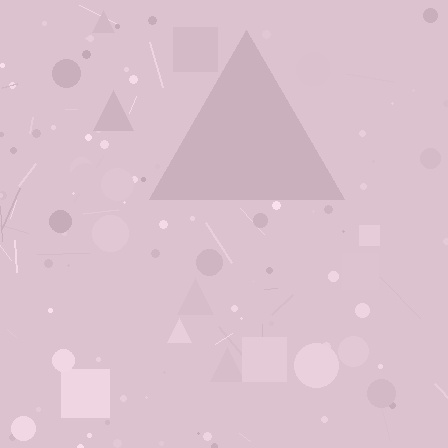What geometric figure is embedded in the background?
A triangle is embedded in the background.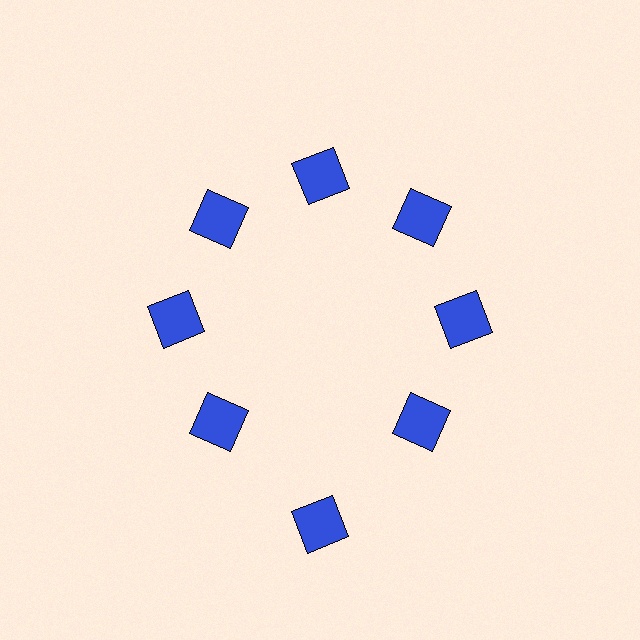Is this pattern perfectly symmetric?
No. The 8 blue squares are arranged in a ring, but one element near the 6 o'clock position is pushed outward from the center, breaking the 8-fold rotational symmetry.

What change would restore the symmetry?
The symmetry would be restored by moving it inward, back onto the ring so that all 8 squares sit at equal angles and equal distance from the center.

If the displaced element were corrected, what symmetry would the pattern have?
It would have 8-fold rotational symmetry — the pattern would map onto itself every 45 degrees.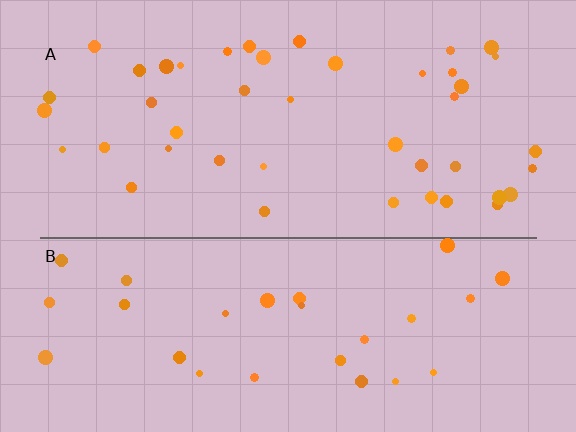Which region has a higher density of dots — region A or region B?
A (the top).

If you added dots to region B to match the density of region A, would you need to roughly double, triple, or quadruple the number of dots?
Approximately double.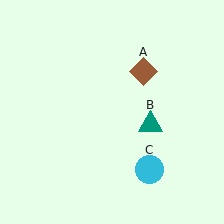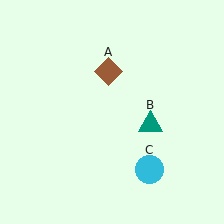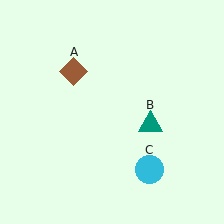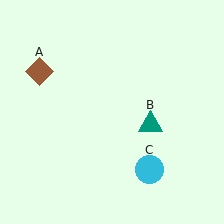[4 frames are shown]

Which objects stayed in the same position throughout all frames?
Teal triangle (object B) and cyan circle (object C) remained stationary.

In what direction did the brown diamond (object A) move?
The brown diamond (object A) moved left.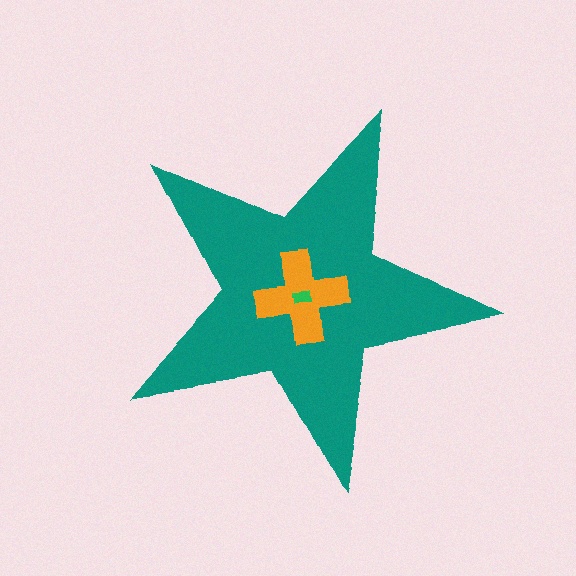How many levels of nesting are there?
3.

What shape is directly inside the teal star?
The orange cross.